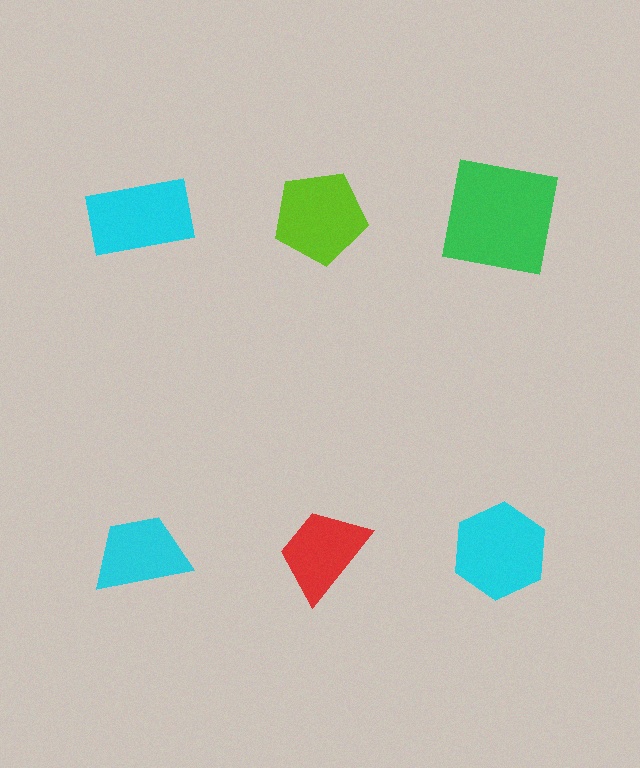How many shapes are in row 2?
3 shapes.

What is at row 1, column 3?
A green square.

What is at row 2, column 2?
A red trapezoid.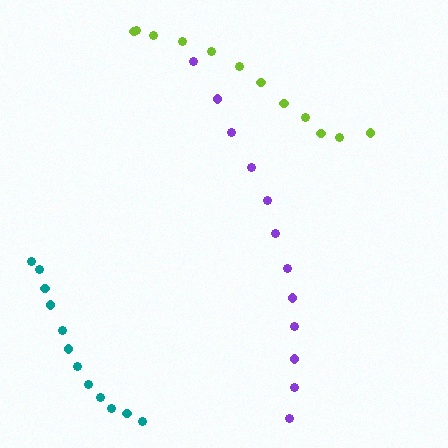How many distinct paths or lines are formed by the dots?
There are 3 distinct paths.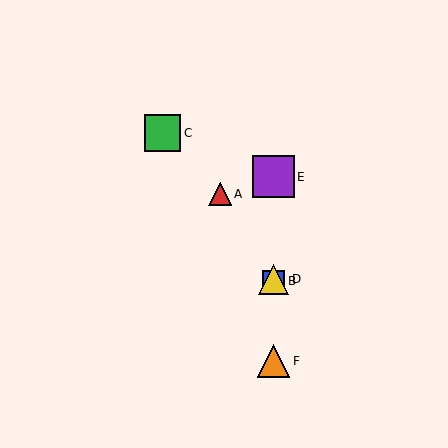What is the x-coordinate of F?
Object F is at x≈273.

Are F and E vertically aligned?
Yes, both are at x≈273.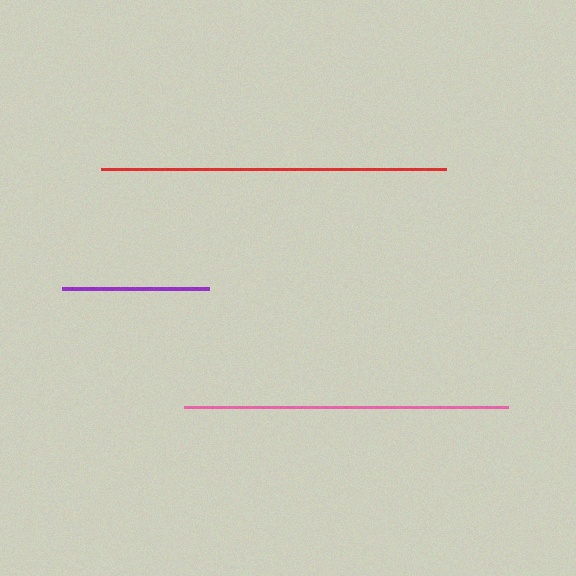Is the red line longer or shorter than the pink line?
The red line is longer than the pink line.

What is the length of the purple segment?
The purple segment is approximately 147 pixels long.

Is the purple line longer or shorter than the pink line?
The pink line is longer than the purple line.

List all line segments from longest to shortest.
From longest to shortest: red, pink, purple.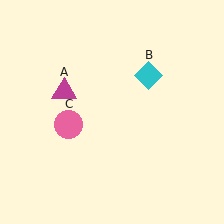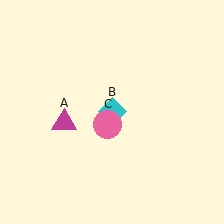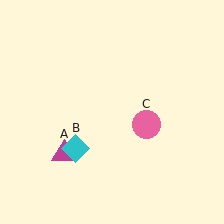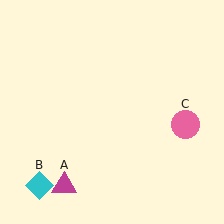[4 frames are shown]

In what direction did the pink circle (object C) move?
The pink circle (object C) moved right.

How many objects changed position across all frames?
3 objects changed position: magenta triangle (object A), cyan diamond (object B), pink circle (object C).